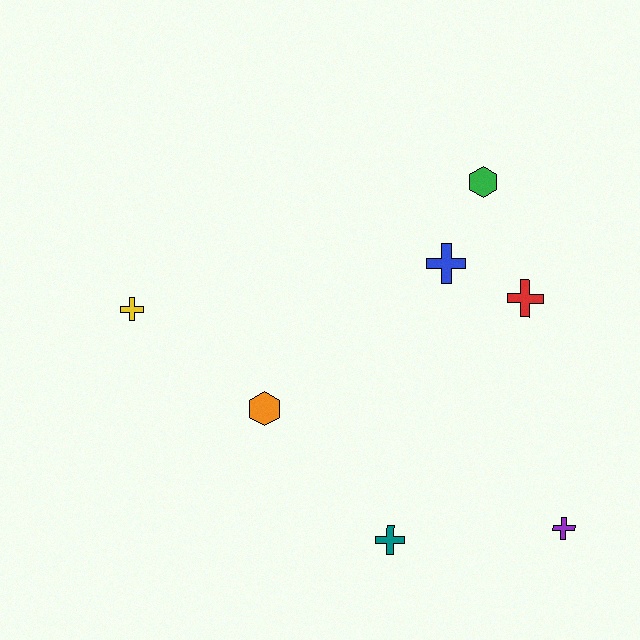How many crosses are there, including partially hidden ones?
There are 5 crosses.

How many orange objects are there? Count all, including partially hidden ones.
There is 1 orange object.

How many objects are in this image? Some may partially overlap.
There are 7 objects.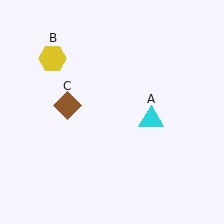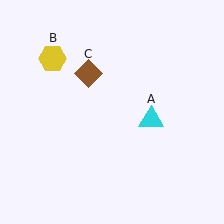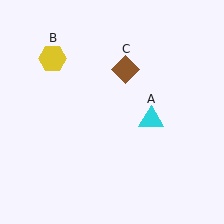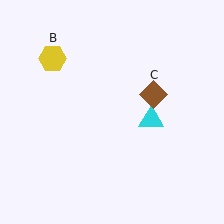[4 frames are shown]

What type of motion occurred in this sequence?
The brown diamond (object C) rotated clockwise around the center of the scene.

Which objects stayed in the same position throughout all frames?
Cyan triangle (object A) and yellow hexagon (object B) remained stationary.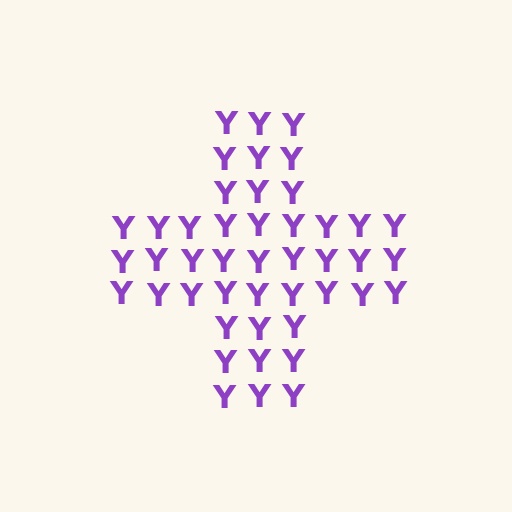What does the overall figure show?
The overall figure shows a cross.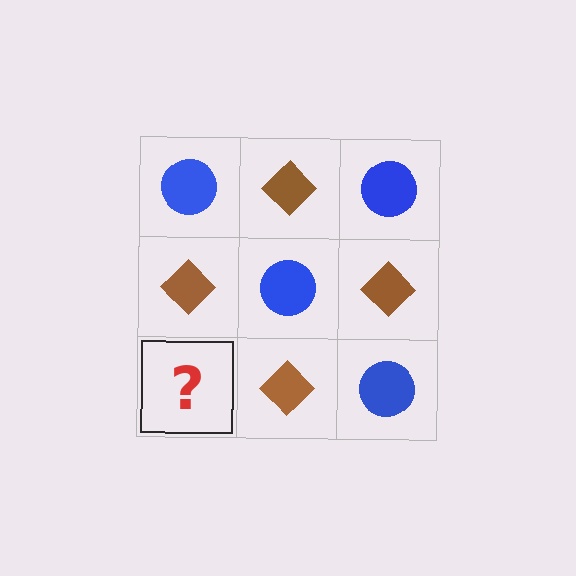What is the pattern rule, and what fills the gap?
The rule is that it alternates blue circle and brown diamond in a checkerboard pattern. The gap should be filled with a blue circle.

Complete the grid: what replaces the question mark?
The question mark should be replaced with a blue circle.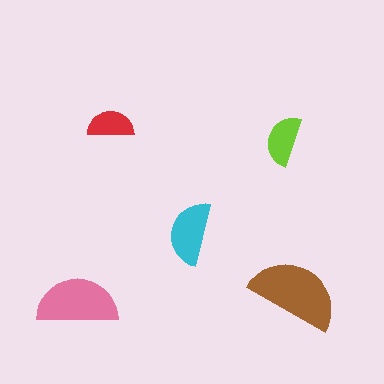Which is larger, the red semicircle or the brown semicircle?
The brown one.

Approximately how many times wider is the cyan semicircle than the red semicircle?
About 1.5 times wider.